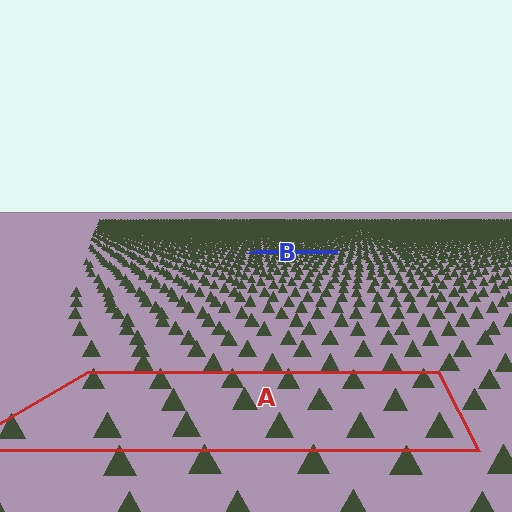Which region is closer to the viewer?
Region A is closer. The texture elements there are larger and more spread out.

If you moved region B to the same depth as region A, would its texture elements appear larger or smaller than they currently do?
They would appear larger. At a closer depth, the same texture elements are projected at a bigger on-screen size.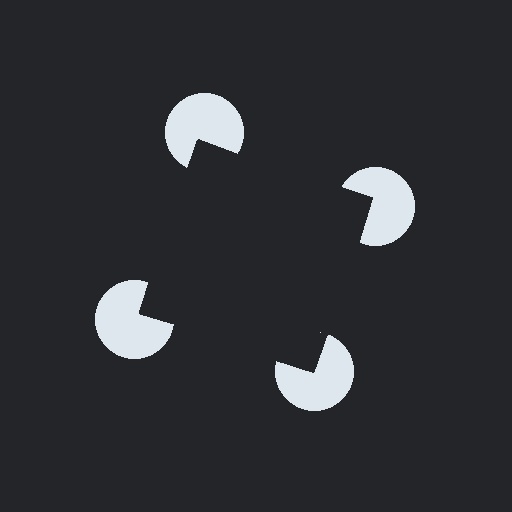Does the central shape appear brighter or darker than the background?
It typically appears slightly darker than the background, even though no actual brightness change is drawn.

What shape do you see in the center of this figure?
An illusory square — its edges are inferred from the aligned wedge cuts in the pac-man discs, not physically drawn.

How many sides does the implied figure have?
4 sides.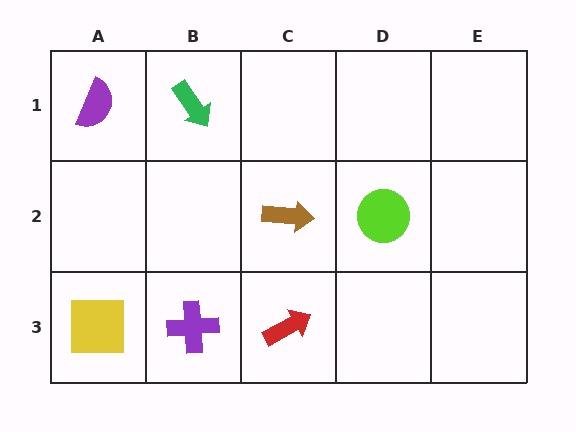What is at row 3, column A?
A yellow square.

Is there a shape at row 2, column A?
No, that cell is empty.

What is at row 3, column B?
A purple cross.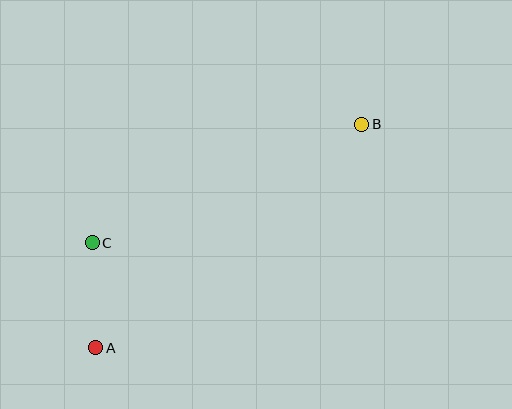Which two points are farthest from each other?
Points A and B are farthest from each other.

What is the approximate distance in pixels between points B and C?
The distance between B and C is approximately 295 pixels.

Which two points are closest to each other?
Points A and C are closest to each other.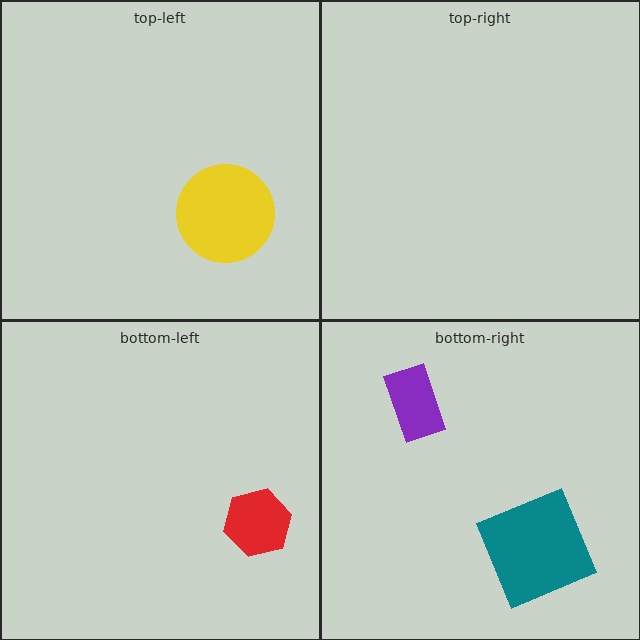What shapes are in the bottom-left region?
The red hexagon.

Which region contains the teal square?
The bottom-right region.